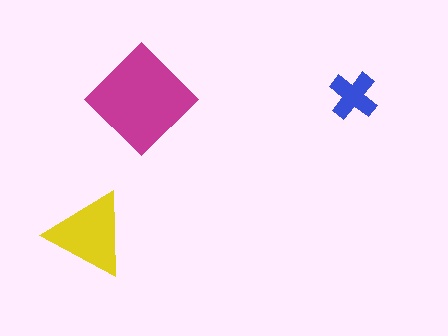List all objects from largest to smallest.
The magenta diamond, the yellow triangle, the blue cross.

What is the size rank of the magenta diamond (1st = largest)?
1st.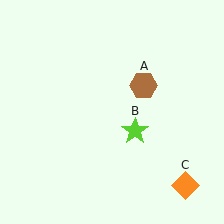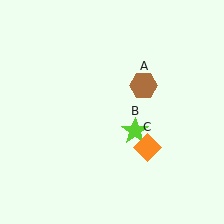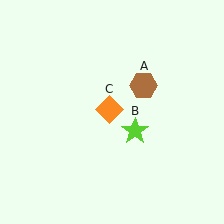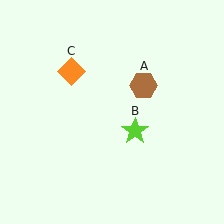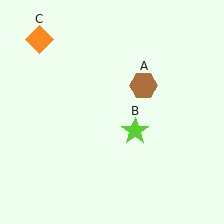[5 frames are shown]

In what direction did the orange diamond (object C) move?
The orange diamond (object C) moved up and to the left.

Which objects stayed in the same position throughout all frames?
Brown hexagon (object A) and lime star (object B) remained stationary.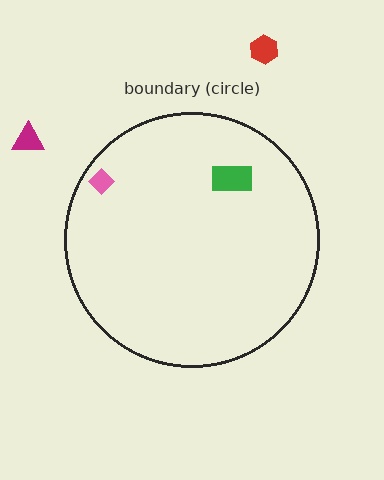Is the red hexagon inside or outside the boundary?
Outside.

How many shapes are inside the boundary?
2 inside, 2 outside.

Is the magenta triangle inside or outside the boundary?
Outside.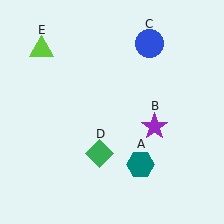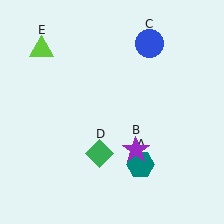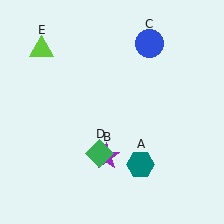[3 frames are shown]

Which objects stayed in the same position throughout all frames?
Teal hexagon (object A) and blue circle (object C) and green diamond (object D) and lime triangle (object E) remained stationary.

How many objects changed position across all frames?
1 object changed position: purple star (object B).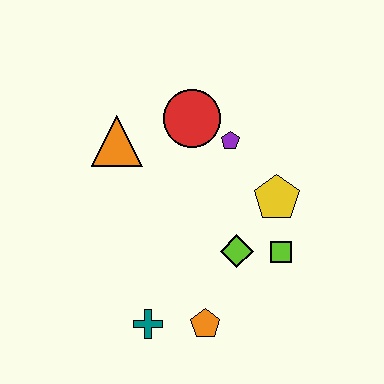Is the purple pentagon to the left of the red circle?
No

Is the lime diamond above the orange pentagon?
Yes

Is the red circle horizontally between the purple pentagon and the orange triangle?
Yes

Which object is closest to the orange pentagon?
The teal cross is closest to the orange pentagon.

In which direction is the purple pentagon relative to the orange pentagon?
The purple pentagon is above the orange pentagon.